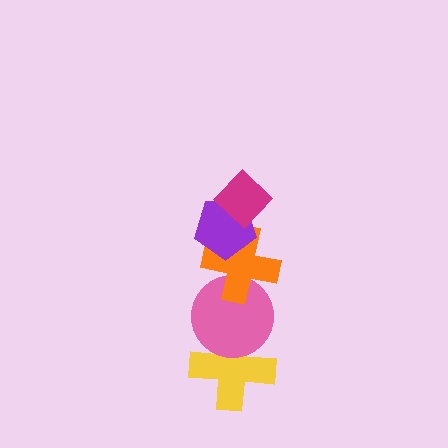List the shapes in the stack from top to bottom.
From top to bottom: the magenta diamond, the purple pentagon, the orange cross, the pink circle, the yellow cross.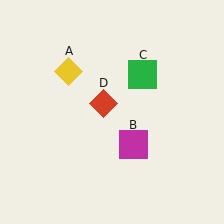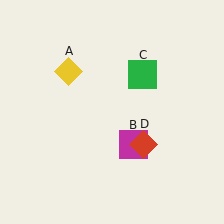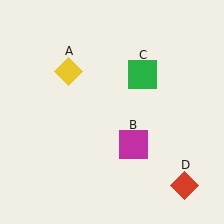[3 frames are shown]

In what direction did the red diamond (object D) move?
The red diamond (object D) moved down and to the right.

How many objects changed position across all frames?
1 object changed position: red diamond (object D).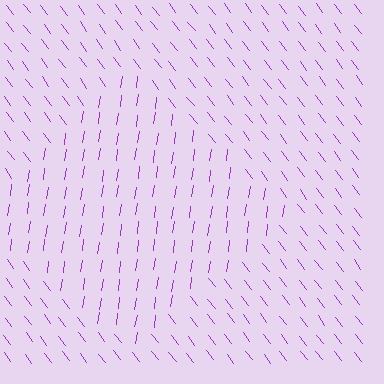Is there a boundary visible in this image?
Yes, there is a texture boundary formed by a change in line orientation.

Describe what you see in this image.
The image is filled with small purple line segments. A diamond region in the image has lines oriented differently from the surrounding lines, creating a visible texture boundary.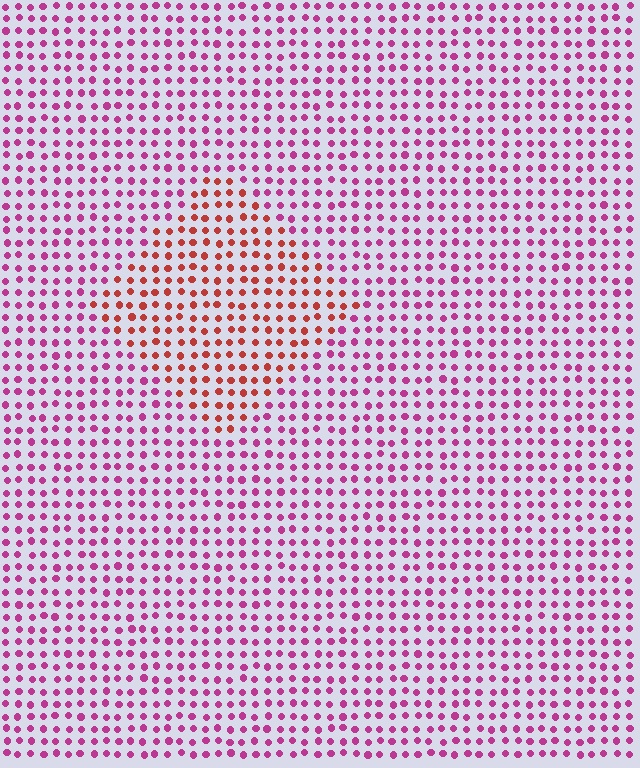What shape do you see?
I see a diamond.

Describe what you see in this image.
The image is filled with small magenta elements in a uniform arrangement. A diamond-shaped region is visible where the elements are tinted to a slightly different hue, forming a subtle color boundary.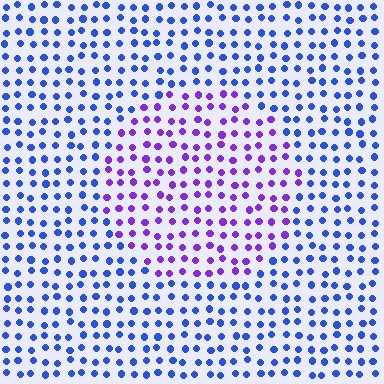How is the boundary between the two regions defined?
The boundary is defined purely by a slight shift in hue (about 45 degrees). Spacing, size, and orientation are identical on both sides.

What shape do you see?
I see a circle.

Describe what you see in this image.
The image is filled with small blue elements in a uniform arrangement. A circle-shaped region is visible where the elements are tinted to a slightly different hue, forming a subtle color boundary.